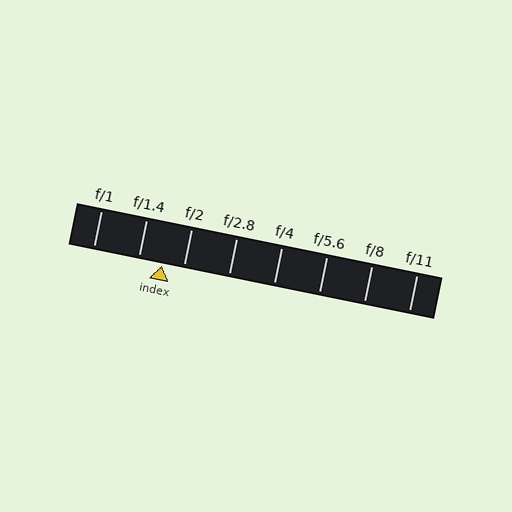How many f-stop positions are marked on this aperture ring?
There are 8 f-stop positions marked.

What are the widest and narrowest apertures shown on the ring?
The widest aperture shown is f/1 and the narrowest is f/11.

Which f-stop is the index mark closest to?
The index mark is closest to f/2.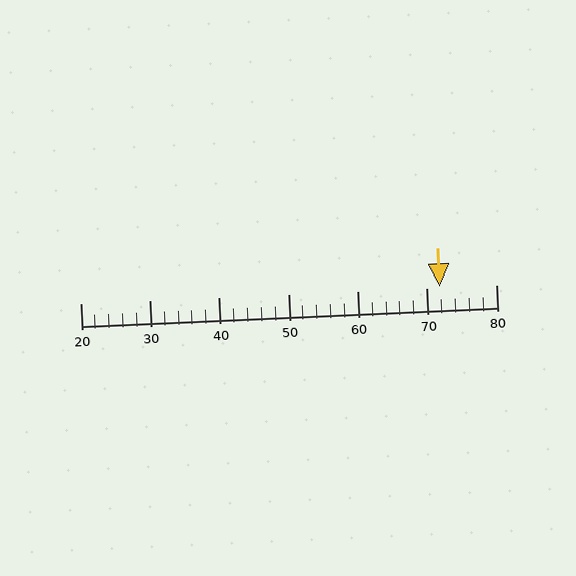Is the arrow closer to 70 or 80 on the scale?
The arrow is closer to 70.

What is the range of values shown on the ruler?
The ruler shows values from 20 to 80.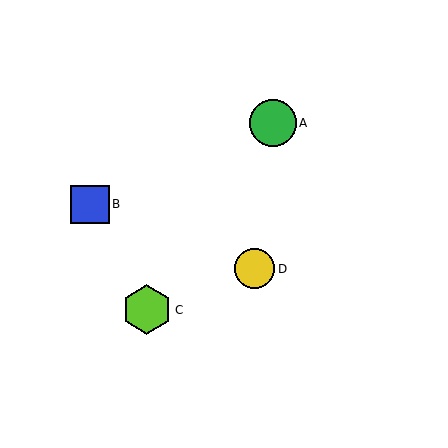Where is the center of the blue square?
The center of the blue square is at (90, 204).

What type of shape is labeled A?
Shape A is a green circle.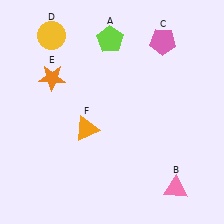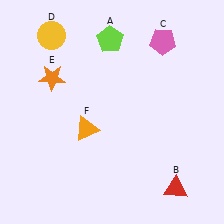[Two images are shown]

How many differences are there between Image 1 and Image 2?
There is 1 difference between the two images.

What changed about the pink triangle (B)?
In Image 1, B is pink. In Image 2, it changed to red.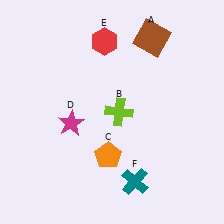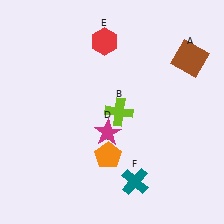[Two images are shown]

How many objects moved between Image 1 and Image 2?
2 objects moved between the two images.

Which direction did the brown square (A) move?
The brown square (A) moved right.